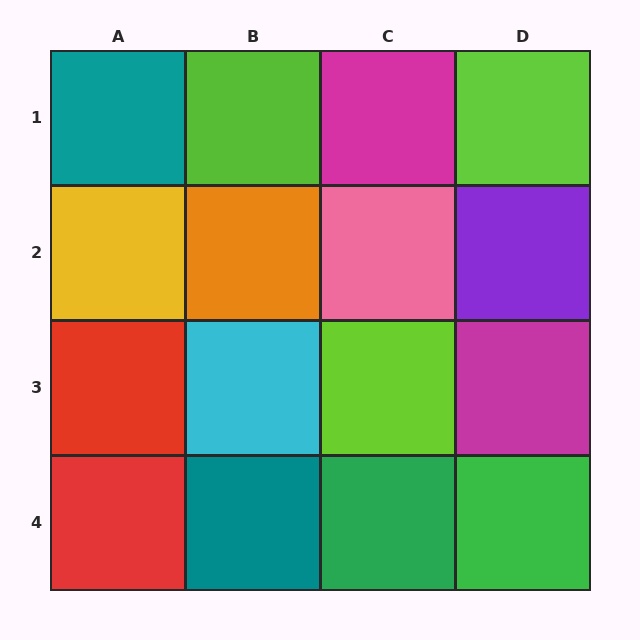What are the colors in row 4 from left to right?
Red, teal, green, green.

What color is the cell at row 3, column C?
Lime.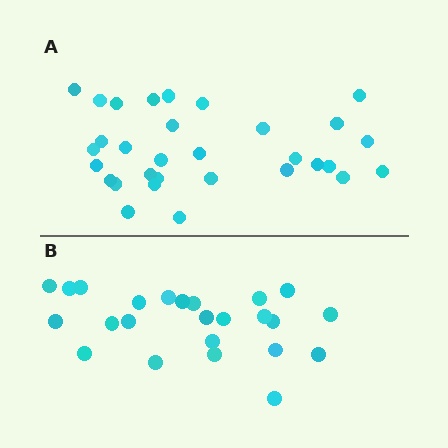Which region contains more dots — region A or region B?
Region A (the top region) has more dots.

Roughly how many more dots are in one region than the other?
Region A has roughly 8 or so more dots than region B.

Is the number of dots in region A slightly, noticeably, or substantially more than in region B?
Region A has noticeably more, but not dramatically so. The ratio is roughly 1.3 to 1.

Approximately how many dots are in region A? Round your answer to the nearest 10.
About 30 dots. (The exact count is 31, which rounds to 30.)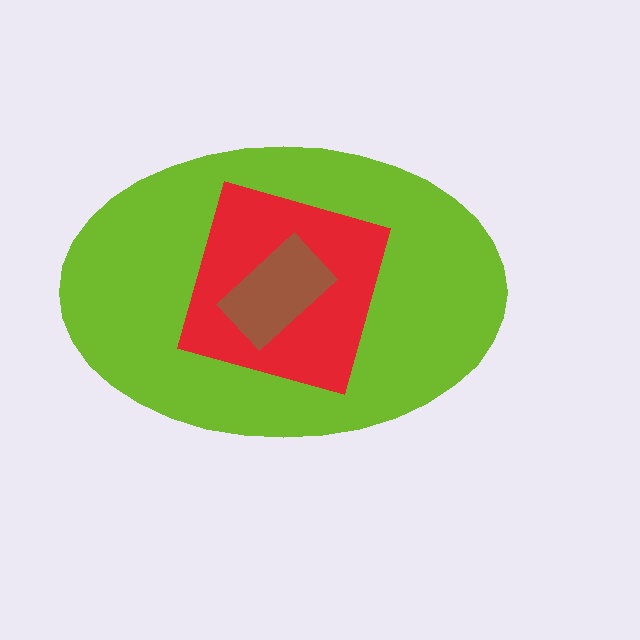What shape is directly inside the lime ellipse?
The red square.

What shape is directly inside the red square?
The brown rectangle.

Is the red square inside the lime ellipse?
Yes.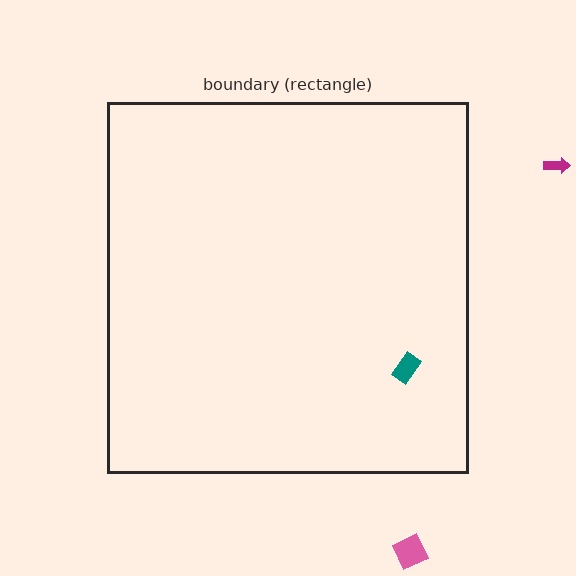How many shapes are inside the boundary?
1 inside, 2 outside.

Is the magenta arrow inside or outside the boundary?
Outside.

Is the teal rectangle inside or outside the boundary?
Inside.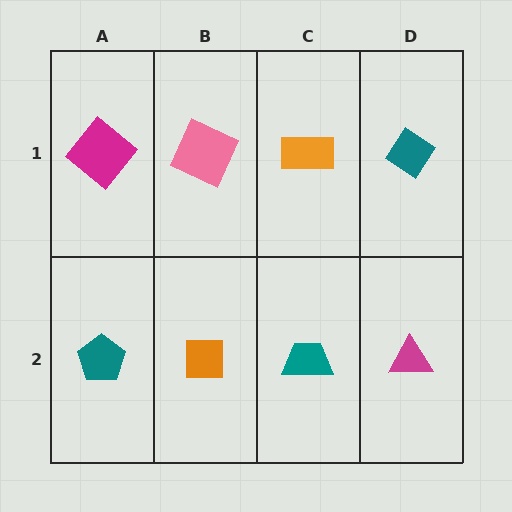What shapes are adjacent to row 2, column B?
A pink square (row 1, column B), a teal pentagon (row 2, column A), a teal trapezoid (row 2, column C).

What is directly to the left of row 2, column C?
An orange square.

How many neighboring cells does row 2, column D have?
2.